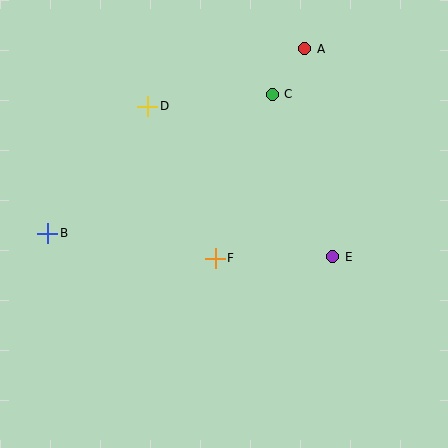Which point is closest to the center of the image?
Point F at (215, 258) is closest to the center.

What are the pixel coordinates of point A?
Point A is at (305, 49).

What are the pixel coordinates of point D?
Point D is at (148, 106).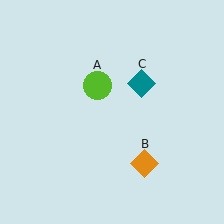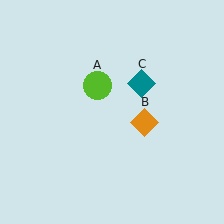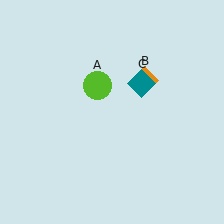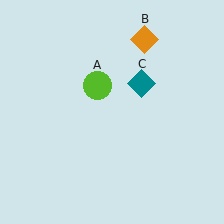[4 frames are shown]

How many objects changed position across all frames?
1 object changed position: orange diamond (object B).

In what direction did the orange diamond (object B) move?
The orange diamond (object B) moved up.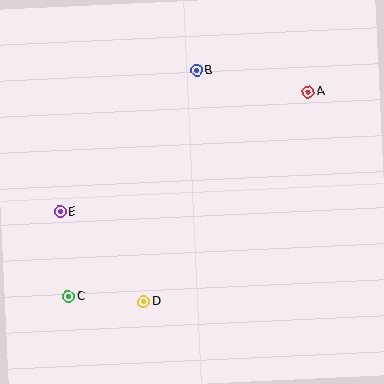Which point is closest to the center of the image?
Point D at (144, 302) is closest to the center.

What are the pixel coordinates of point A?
Point A is at (308, 92).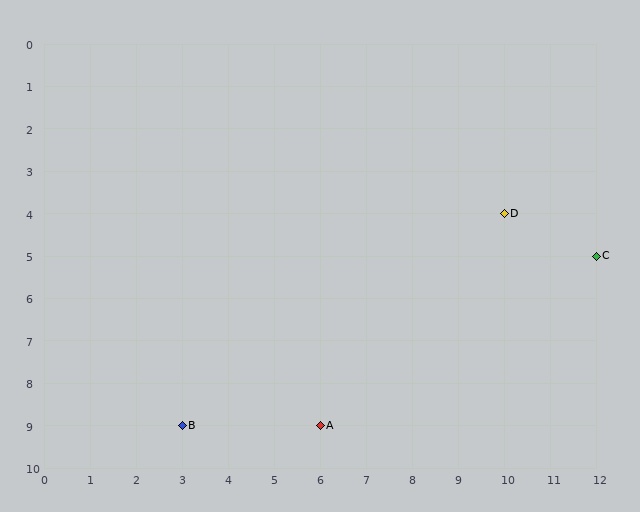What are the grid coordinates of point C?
Point C is at grid coordinates (12, 5).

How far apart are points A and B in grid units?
Points A and B are 3 columns apart.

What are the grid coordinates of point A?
Point A is at grid coordinates (6, 9).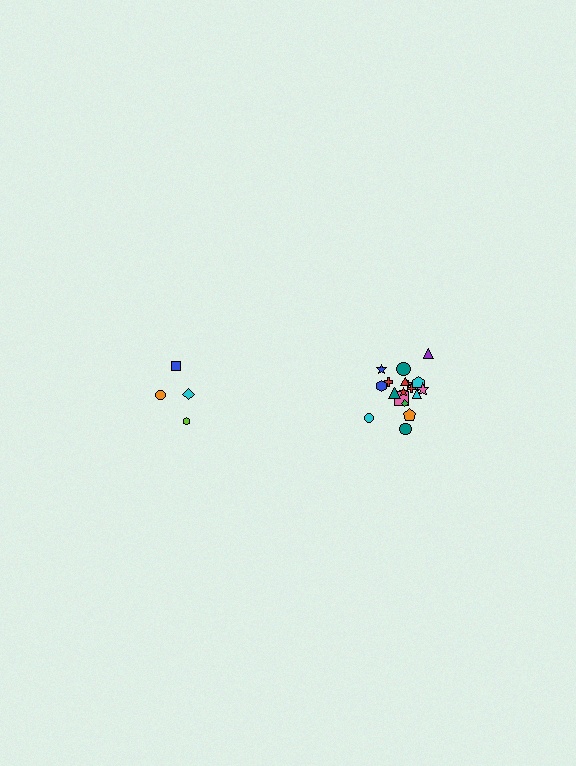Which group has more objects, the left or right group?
The right group.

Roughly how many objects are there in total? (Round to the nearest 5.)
Roughly 20 objects in total.